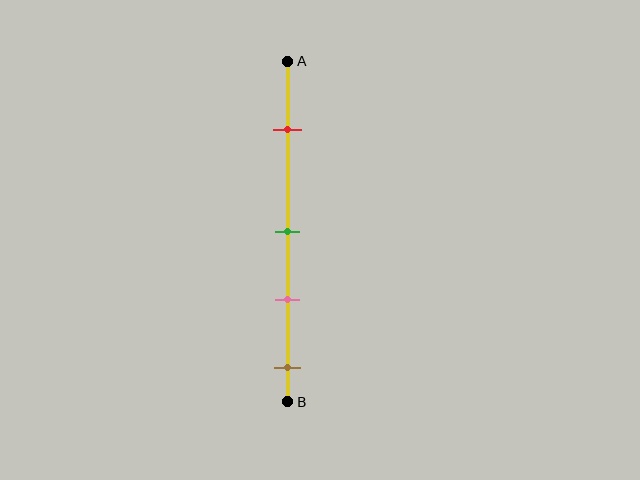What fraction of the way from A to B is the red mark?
The red mark is approximately 20% (0.2) of the way from A to B.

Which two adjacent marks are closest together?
The green and pink marks are the closest adjacent pair.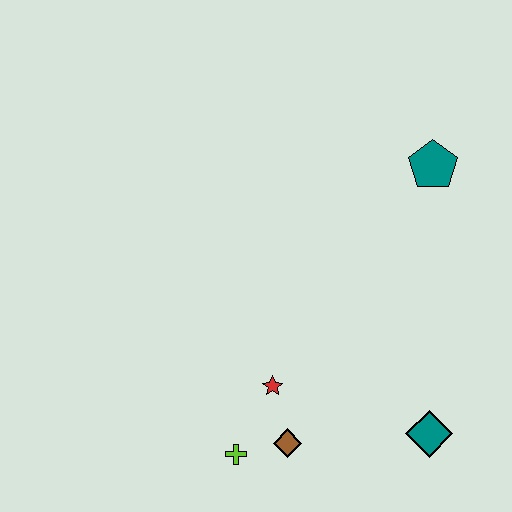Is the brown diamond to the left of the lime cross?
No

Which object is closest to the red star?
The brown diamond is closest to the red star.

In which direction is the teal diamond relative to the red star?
The teal diamond is to the right of the red star.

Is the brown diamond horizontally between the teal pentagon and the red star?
Yes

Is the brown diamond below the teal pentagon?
Yes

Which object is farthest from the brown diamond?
The teal pentagon is farthest from the brown diamond.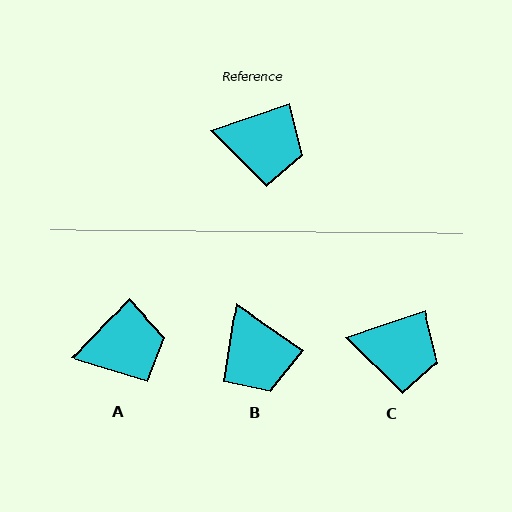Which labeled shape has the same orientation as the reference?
C.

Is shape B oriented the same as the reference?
No, it is off by about 54 degrees.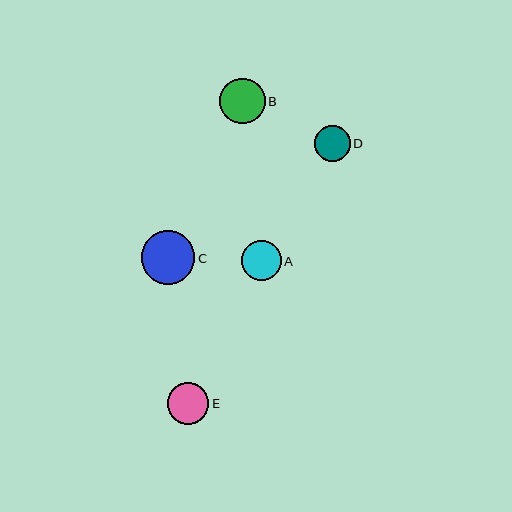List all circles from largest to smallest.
From largest to smallest: C, B, E, A, D.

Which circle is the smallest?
Circle D is the smallest with a size of approximately 36 pixels.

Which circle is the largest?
Circle C is the largest with a size of approximately 54 pixels.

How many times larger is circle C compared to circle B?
Circle C is approximately 1.2 times the size of circle B.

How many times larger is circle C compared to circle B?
Circle C is approximately 1.2 times the size of circle B.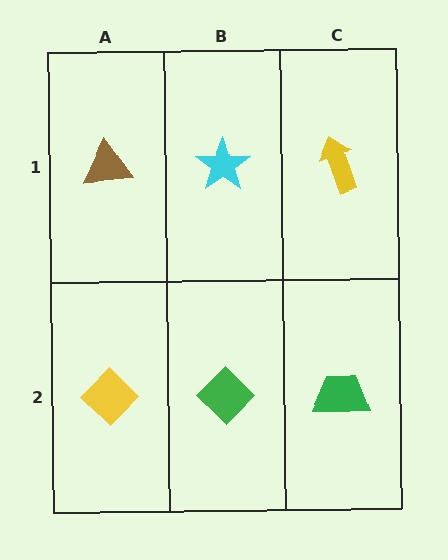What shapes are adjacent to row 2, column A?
A brown triangle (row 1, column A), a green diamond (row 2, column B).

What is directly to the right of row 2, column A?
A green diamond.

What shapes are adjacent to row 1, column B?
A green diamond (row 2, column B), a brown triangle (row 1, column A), a yellow arrow (row 1, column C).